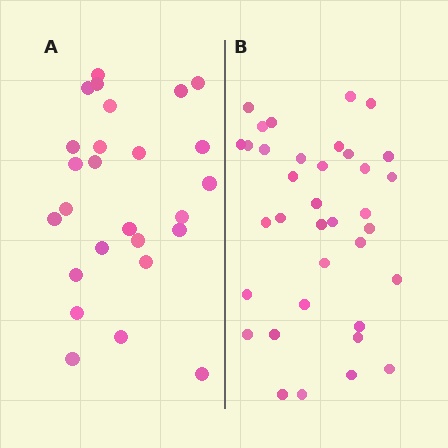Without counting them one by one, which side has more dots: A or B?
Region B (the right region) has more dots.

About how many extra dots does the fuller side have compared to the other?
Region B has roughly 10 or so more dots than region A.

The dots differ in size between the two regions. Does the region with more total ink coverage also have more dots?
No. Region A has more total ink coverage because its dots are larger, but region B actually contains more individual dots. Total area can be misleading — the number of items is what matters here.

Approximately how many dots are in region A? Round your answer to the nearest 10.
About 30 dots. (The exact count is 26, which rounds to 30.)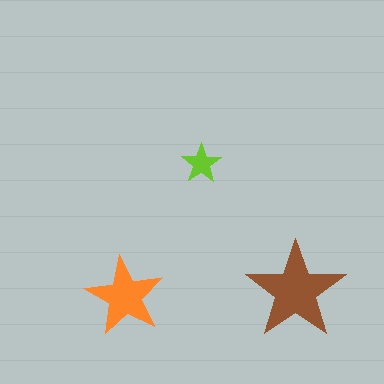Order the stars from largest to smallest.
the brown one, the orange one, the lime one.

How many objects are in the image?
There are 3 objects in the image.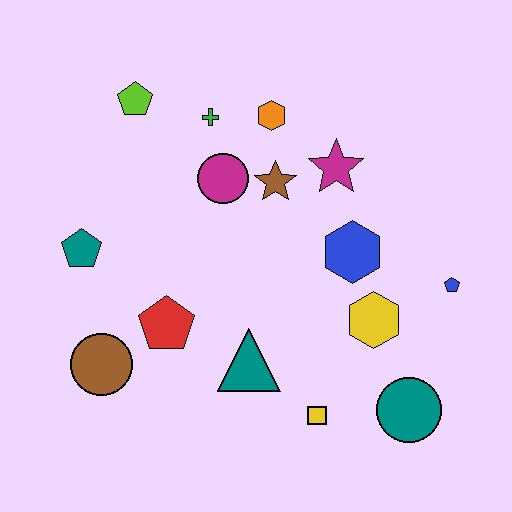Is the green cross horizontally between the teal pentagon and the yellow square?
Yes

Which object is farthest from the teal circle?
The lime pentagon is farthest from the teal circle.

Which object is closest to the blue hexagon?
The yellow hexagon is closest to the blue hexagon.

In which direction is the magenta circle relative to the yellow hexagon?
The magenta circle is to the left of the yellow hexagon.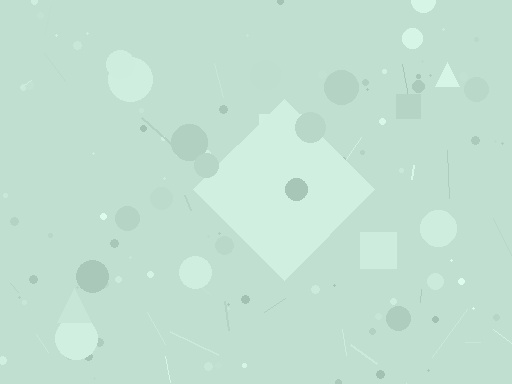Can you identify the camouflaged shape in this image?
The camouflaged shape is a diamond.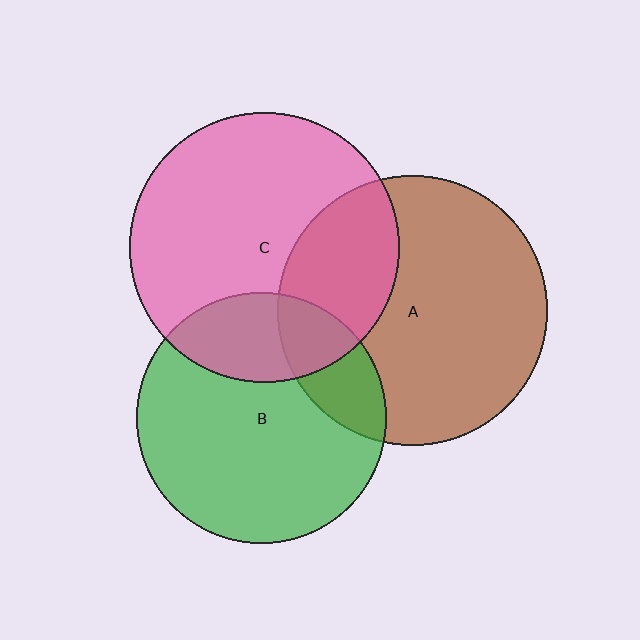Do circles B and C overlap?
Yes.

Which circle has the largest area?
Circle C (pink).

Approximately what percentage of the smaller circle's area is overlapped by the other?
Approximately 25%.